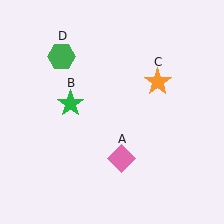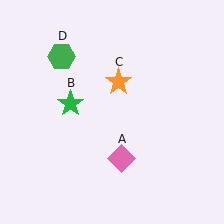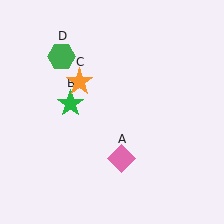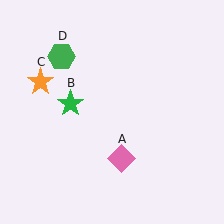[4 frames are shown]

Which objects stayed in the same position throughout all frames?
Pink diamond (object A) and green star (object B) and green hexagon (object D) remained stationary.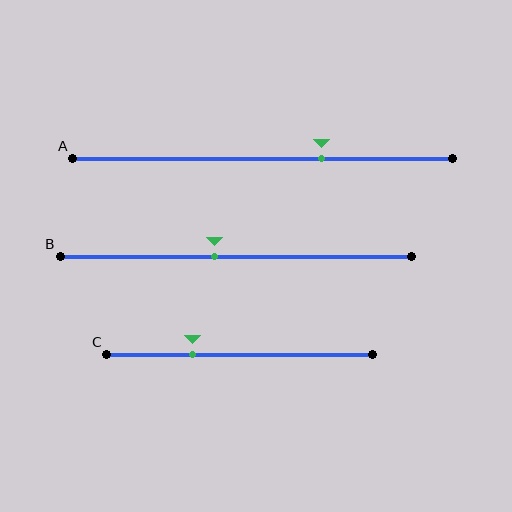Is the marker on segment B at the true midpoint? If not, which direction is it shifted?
No, the marker on segment B is shifted to the left by about 6% of the segment length.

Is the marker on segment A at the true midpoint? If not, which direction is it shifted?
No, the marker on segment A is shifted to the right by about 16% of the segment length.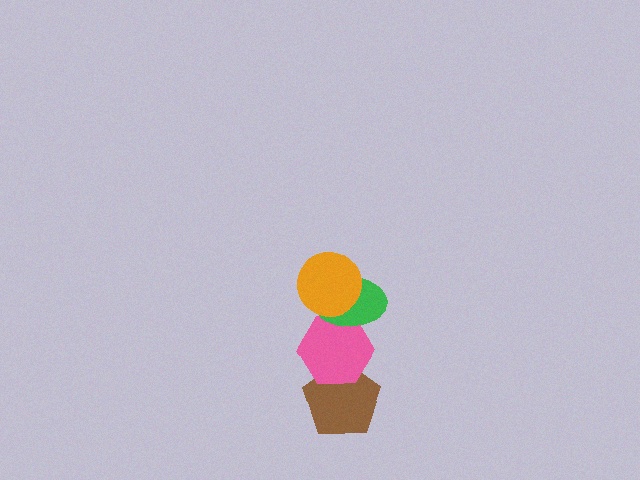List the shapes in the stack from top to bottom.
From top to bottom: the orange circle, the green ellipse, the pink hexagon, the brown pentagon.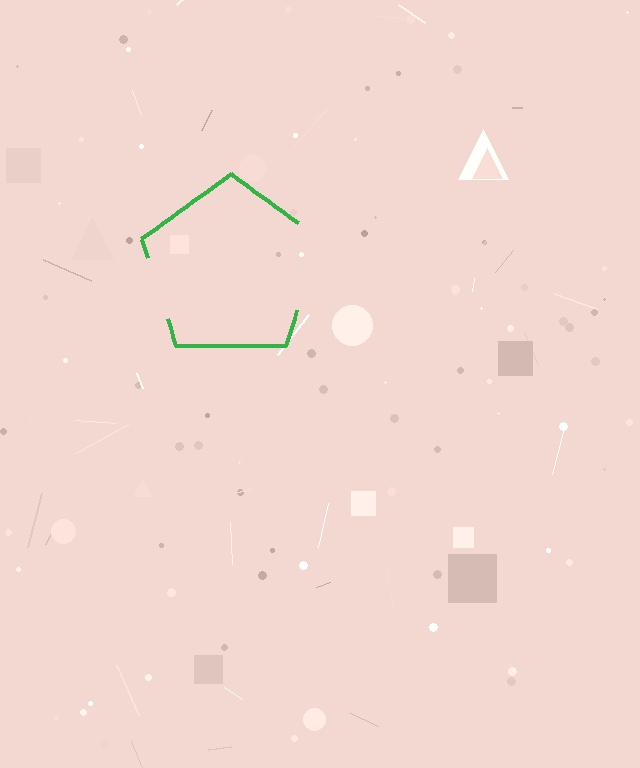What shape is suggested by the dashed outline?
The dashed outline suggests a pentagon.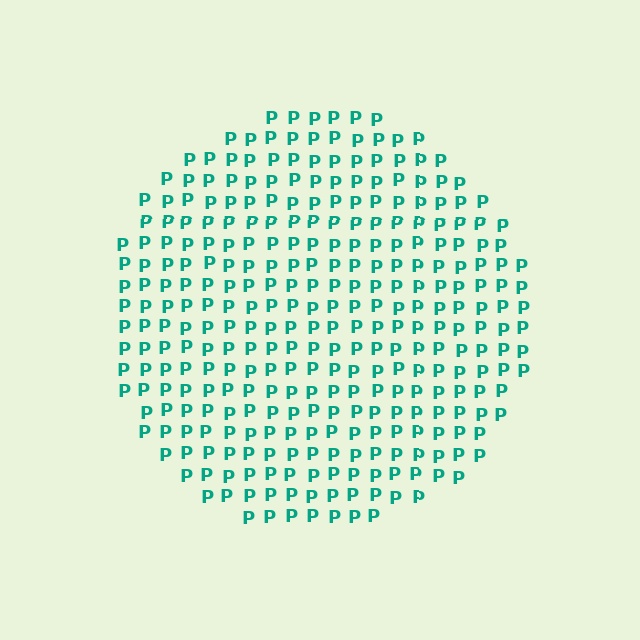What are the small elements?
The small elements are letter P's.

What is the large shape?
The large shape is a circle.